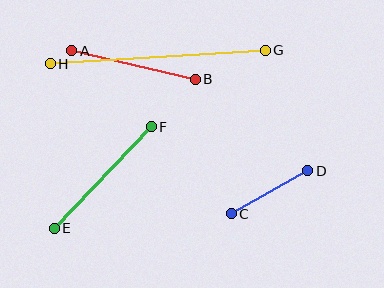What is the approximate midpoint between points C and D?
The midpoint is at approximately (269, 192) pixels.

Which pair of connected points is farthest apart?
Points G and H are farthest apart.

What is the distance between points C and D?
The distance is approximately 88 pixels.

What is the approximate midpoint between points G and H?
The midpoint is at approximately (158, 57) pixels.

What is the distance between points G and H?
The distance is approximately 216 pixels.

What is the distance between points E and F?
The distance is approximately 140 pixels.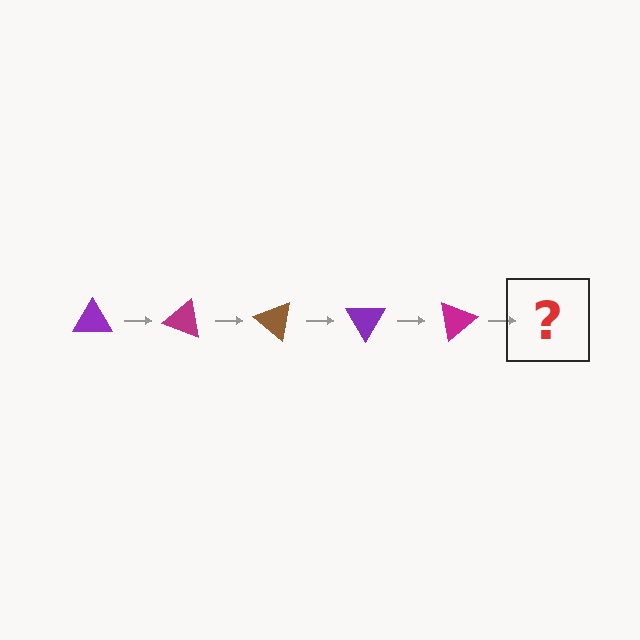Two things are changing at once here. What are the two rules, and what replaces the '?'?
The two rules are that it rotates 20 degrees each step and the color cycles through purple, magenta, and brown. The '?' should be a brown triangle, rotated 100 degrees from the start.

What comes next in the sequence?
The next element should be a brown triangle, rotated 100 degrees from the start.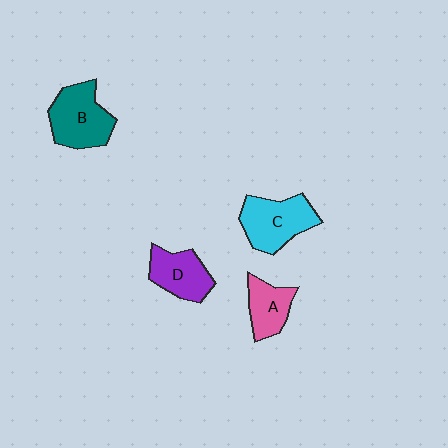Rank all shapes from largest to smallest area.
From largest to smallest: B (teal), C (cyan), D (purple), A (pink).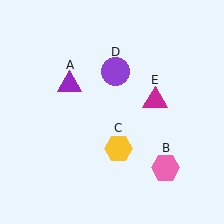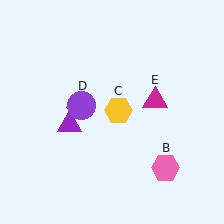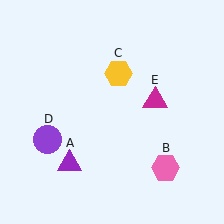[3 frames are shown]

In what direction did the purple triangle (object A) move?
The purple triangle (object A) moved down.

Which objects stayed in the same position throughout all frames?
Pink hexagon (object B) and magenta triangle (object E) remained stationary.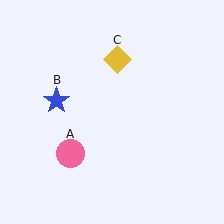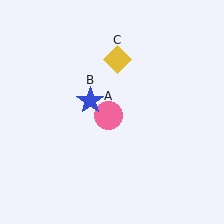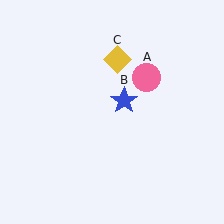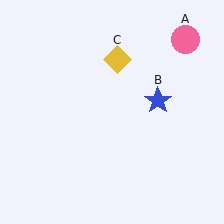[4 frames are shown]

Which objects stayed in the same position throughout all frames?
Yellow diamond (object C) remained stationary.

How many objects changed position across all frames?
2 objects changed position: pink circle (object A), blue star (object B).